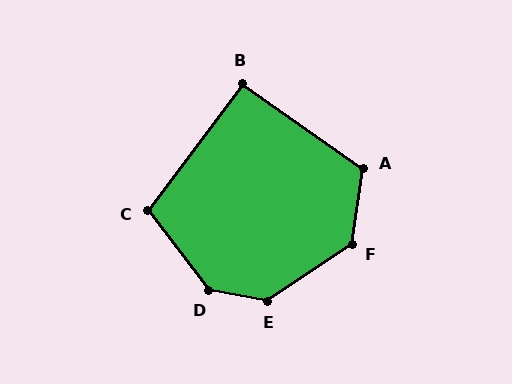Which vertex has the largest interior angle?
D, at approximately 137 degrees.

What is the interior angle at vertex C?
Approximately 106 degrees (obtuse).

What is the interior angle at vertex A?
Approximately 117 degrees (obtuse).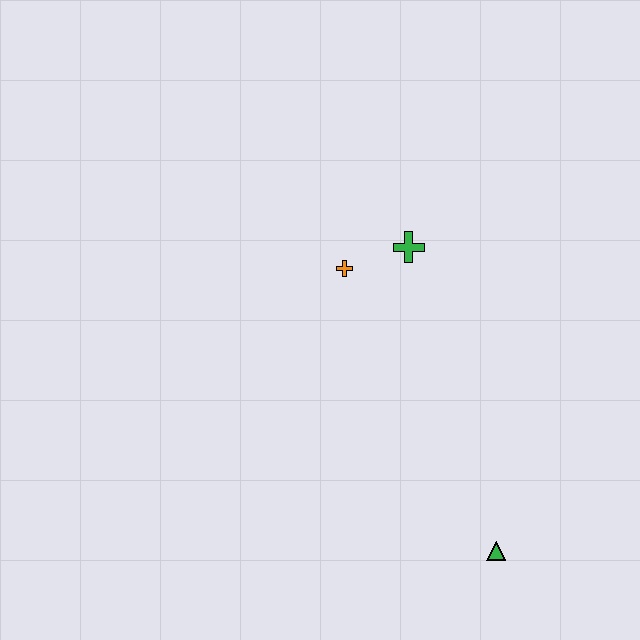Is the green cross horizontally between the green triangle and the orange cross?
Yes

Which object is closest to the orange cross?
The green cross is closest to the orange cross.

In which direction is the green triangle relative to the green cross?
The green triangle is below the green cross.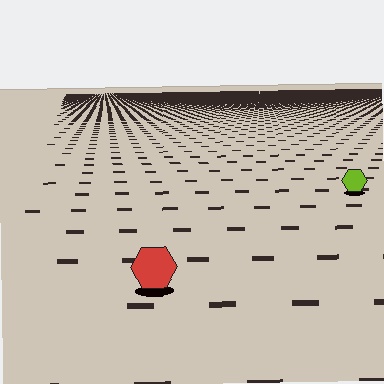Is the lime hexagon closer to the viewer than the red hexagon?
No. The red hexagon is closer — you can tell from the texture gradient: the ground texture is coarser near it.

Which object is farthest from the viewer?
The lime hexagon is farthest from the viewer. It appears smaller and the ground texture around it is denser.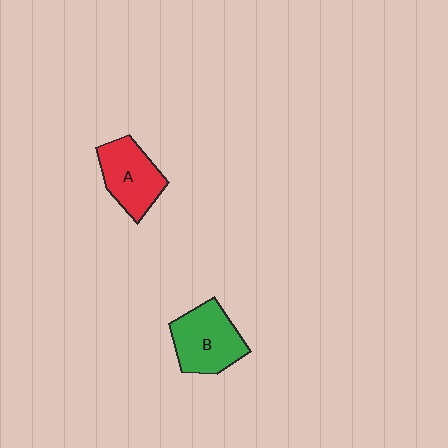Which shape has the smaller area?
Shape A (red).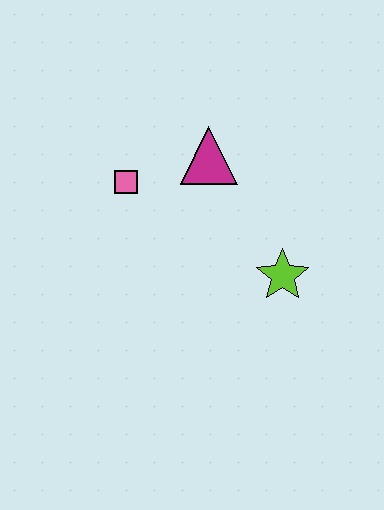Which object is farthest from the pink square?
The lime star is farthest from the pink square.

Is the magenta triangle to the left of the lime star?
Yes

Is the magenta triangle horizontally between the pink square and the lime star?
Yes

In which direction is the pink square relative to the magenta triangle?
The pink square is to the left of the magenta triangle.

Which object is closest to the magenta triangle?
The pink square is closest to the magenta triangle.